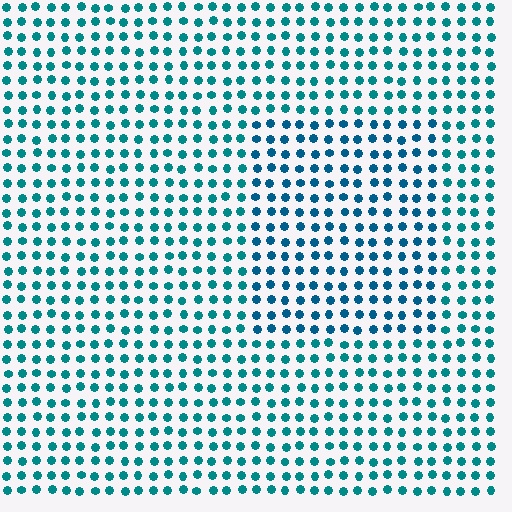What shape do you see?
I see a rectangle.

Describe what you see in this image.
The image is filled with small teal elements in a uniform arrangement. A rectangle-shaped region is visible where the elements are tinted to a slightly different hue, forming a subtle color boundary.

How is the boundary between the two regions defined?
The boundary is defined purely by a slight shift in hue (about 20 degrees). Spacing, size, and orientation are identical on both sides.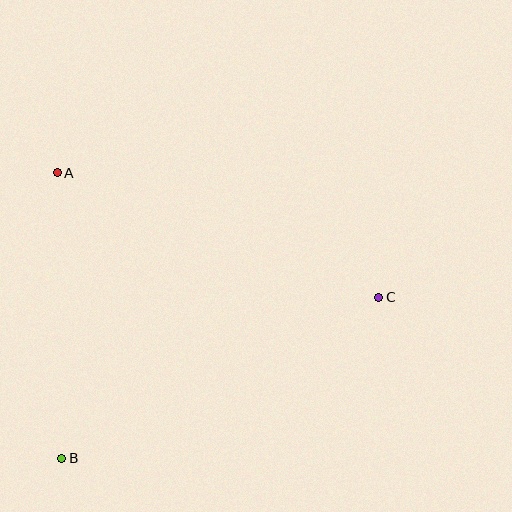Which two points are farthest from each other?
Points B and C are farthest from each other.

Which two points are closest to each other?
Points A and B are closest to each other.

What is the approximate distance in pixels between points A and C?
The distance between A and C is approximately 345 pixels.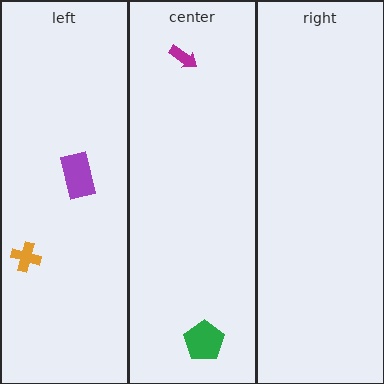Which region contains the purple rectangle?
The left region.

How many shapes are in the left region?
2.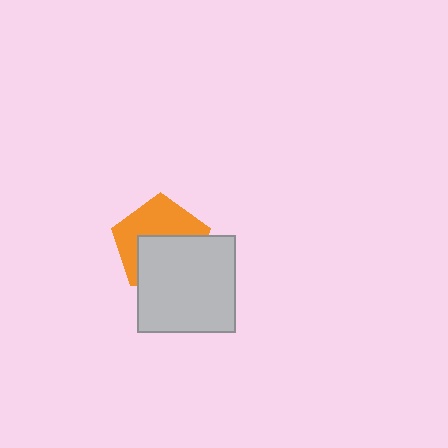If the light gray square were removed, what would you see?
You would see the complete orange pentagon.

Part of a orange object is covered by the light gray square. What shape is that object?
It is a pentagon.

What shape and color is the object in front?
The object in front is a light gray square.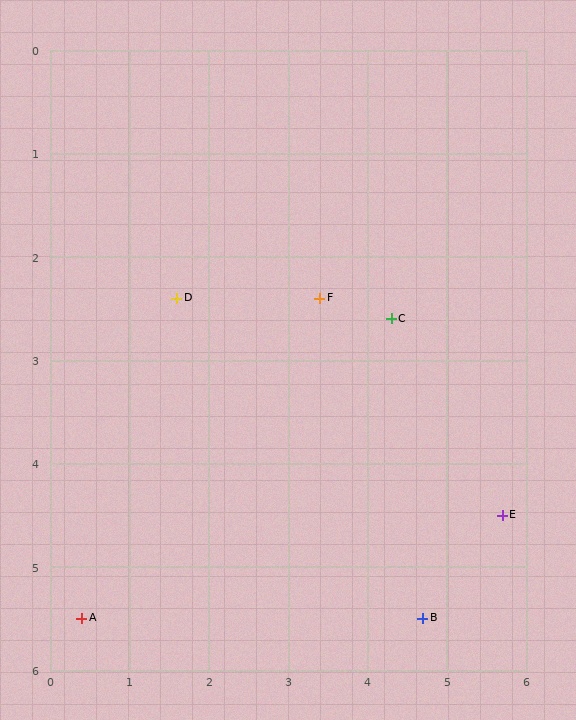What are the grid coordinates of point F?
Point F is at approximately (3.4, 2.4).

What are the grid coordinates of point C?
Point C is at approximately (4.3, 2.6).